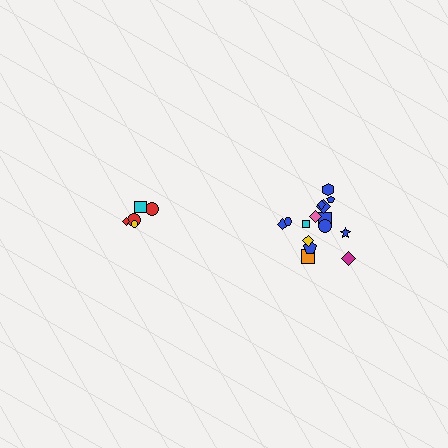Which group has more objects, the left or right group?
The right group.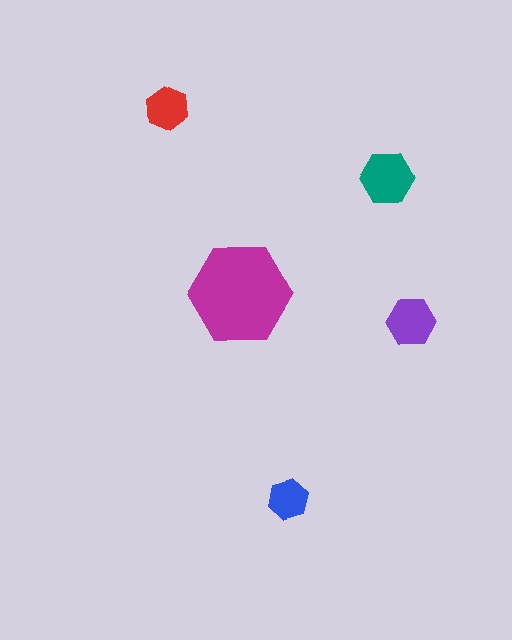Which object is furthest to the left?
The red hexagon is leftmost.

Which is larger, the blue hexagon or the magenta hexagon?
The magenta one.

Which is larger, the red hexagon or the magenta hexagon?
The magenta one.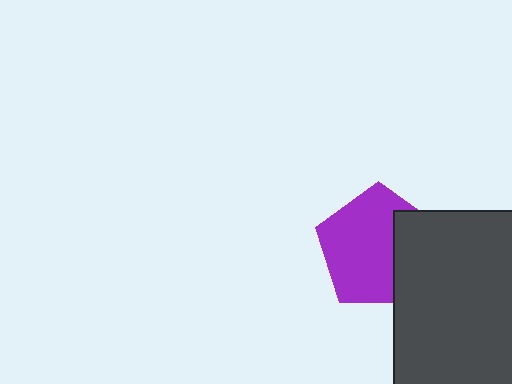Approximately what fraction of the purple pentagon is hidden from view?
Roughly 32% of the purple pentagon is hidden behind the dark gray rectangle.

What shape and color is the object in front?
The object in front is a dark gray rectangle.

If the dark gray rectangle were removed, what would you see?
You would see the complete purple pentagon.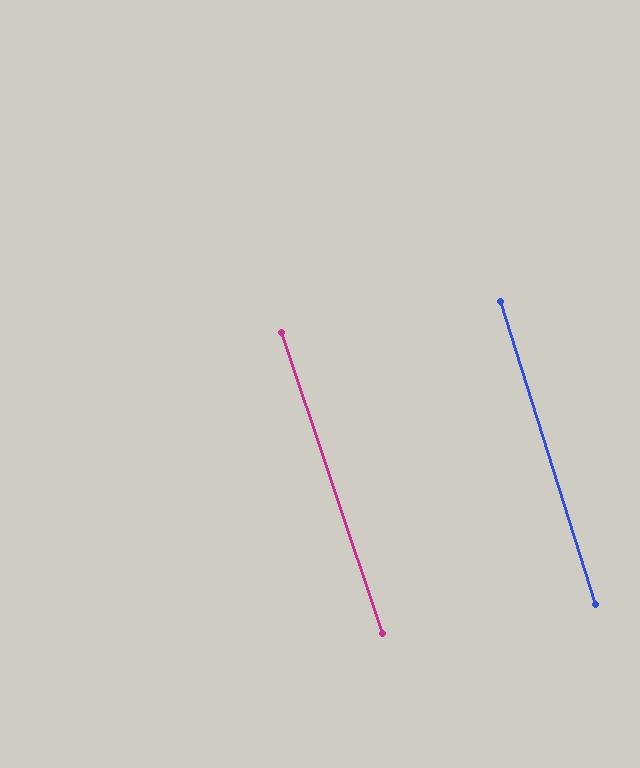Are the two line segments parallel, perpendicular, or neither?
Parallel — their directions differ by only 1.3°.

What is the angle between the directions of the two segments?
Approximately 1 degree.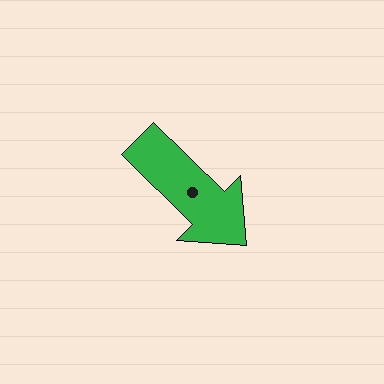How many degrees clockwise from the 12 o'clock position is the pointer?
Approximately 135 degrees.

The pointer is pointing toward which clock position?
Roughly 4 o'clock.